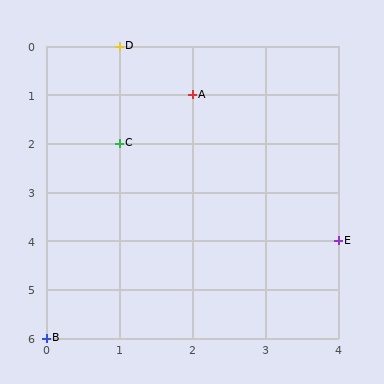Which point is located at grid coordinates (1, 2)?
Point C is at (1, 2).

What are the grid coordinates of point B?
Point B is at grid coordinates (0, 6).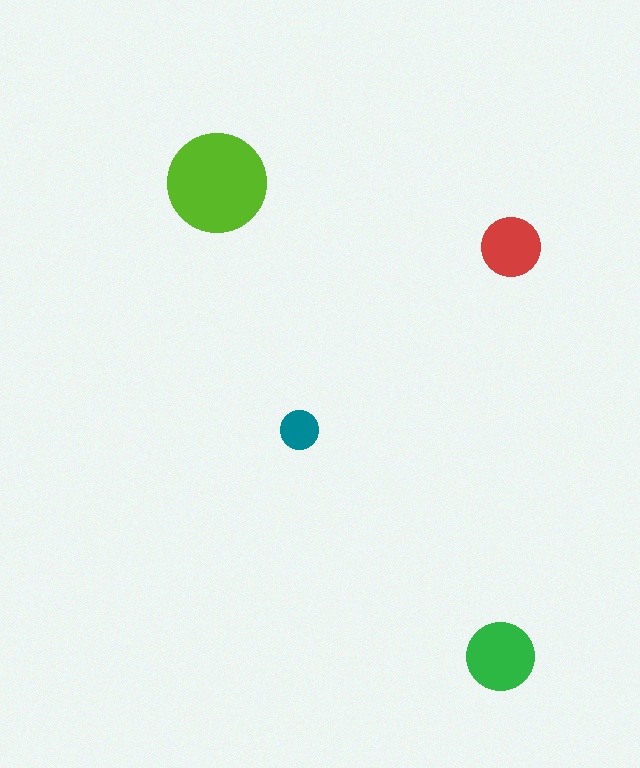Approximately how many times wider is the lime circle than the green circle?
About 1.5 times wider.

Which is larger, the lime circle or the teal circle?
The lime one.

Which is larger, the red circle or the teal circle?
The red one.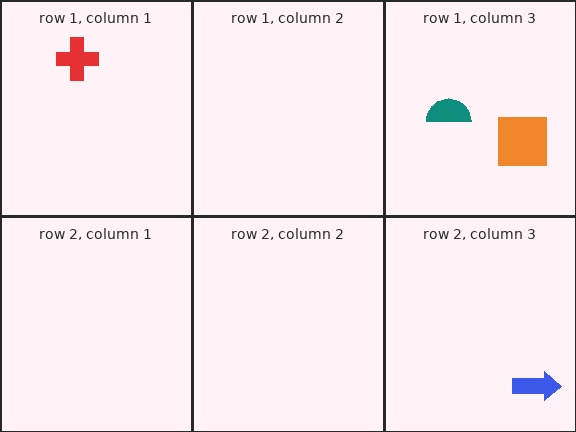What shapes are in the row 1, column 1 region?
The red cross.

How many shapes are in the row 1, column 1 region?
1.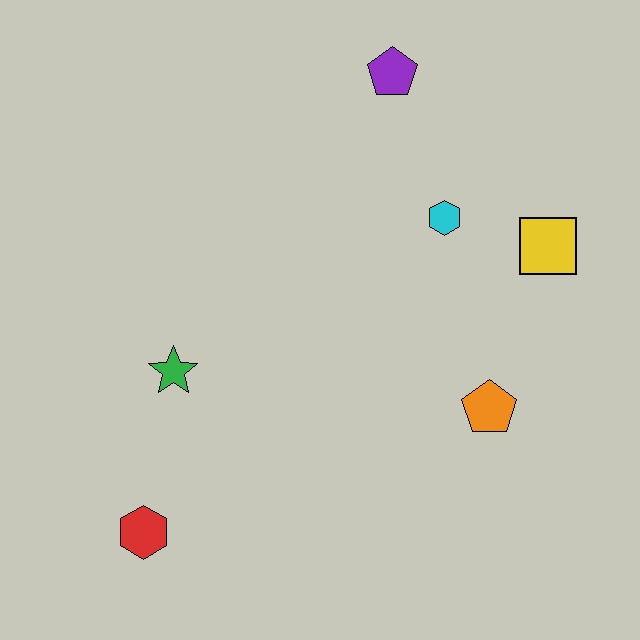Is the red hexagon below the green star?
Yes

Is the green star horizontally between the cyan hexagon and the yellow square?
No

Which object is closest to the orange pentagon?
The yellow square is closest to the orange pentagon.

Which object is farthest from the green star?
The yellow square is farthest from the green star.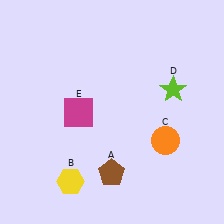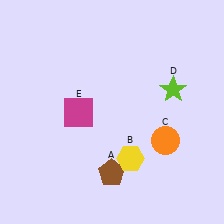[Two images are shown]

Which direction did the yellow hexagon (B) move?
The yellow hexagon (B) moved right.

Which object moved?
The yellow hexagon (B) moved right.